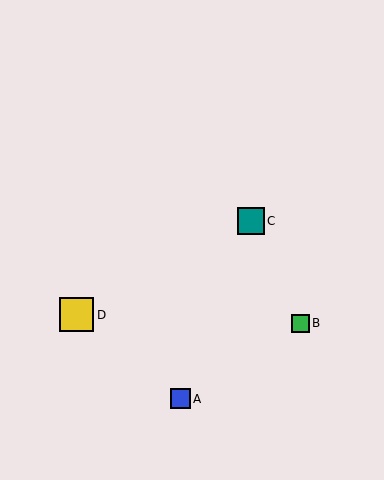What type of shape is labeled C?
Shape C is a teal square.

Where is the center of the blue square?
The center of the blue square is at (180, 399).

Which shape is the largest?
The yellow square (labeled D) is the largest.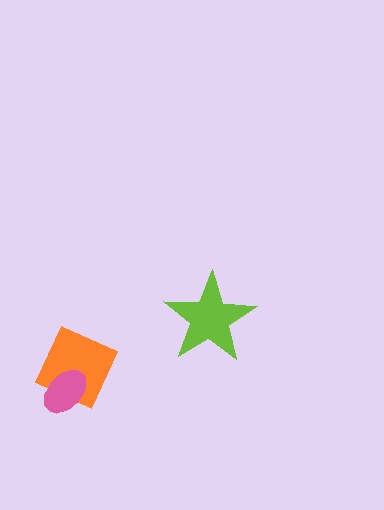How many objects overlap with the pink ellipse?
1 object overlaps with the pink ellipse.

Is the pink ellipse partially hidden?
No, no other shape covers it.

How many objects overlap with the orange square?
1 object overlaps with the orange square.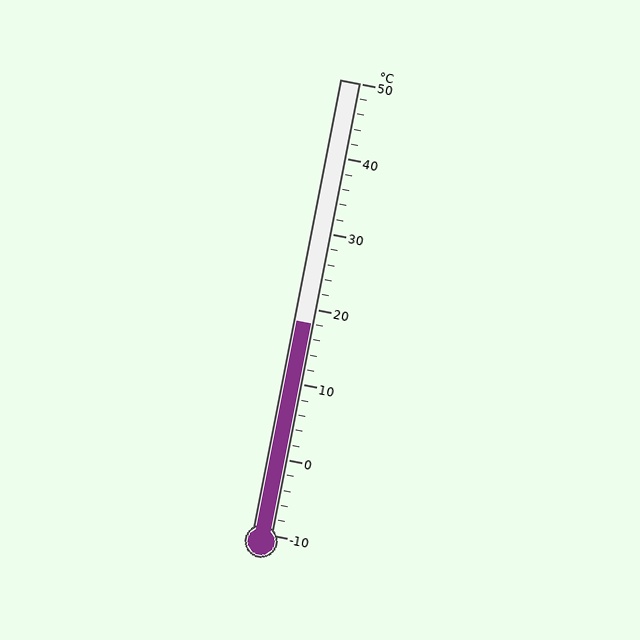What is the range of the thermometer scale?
The thermometer scale ranges from -10°C to 50°C.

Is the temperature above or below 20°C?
The temperature is below 20°C.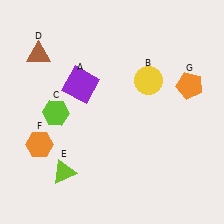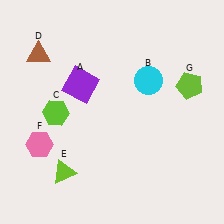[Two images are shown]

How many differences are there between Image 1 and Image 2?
There are 3 differences between the two images.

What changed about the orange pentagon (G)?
In Image 1, G is orange. In Image 2, it changed to lime.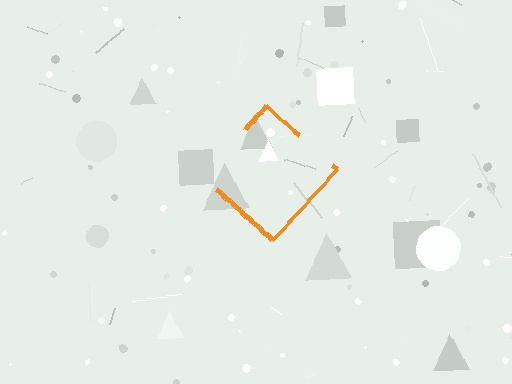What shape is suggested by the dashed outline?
The dashed outline suggests a diamond.